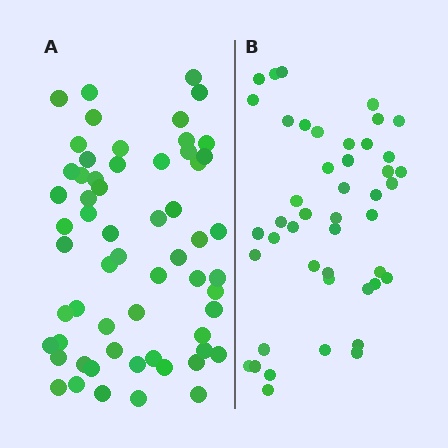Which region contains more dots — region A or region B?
Region A (the left region) has more dots.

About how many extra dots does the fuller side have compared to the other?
Region A has approximately 15 more dots than region B.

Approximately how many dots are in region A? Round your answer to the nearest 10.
About 60 dots.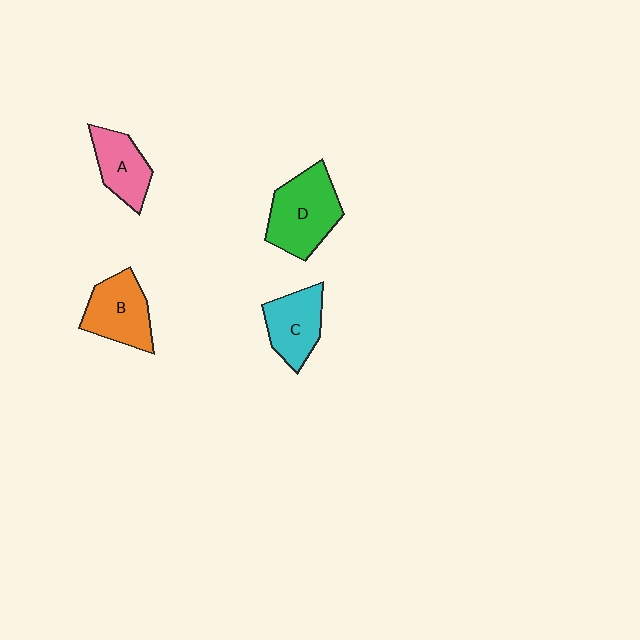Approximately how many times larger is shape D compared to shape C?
Approximately 1.4 times.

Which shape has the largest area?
Shape D (green).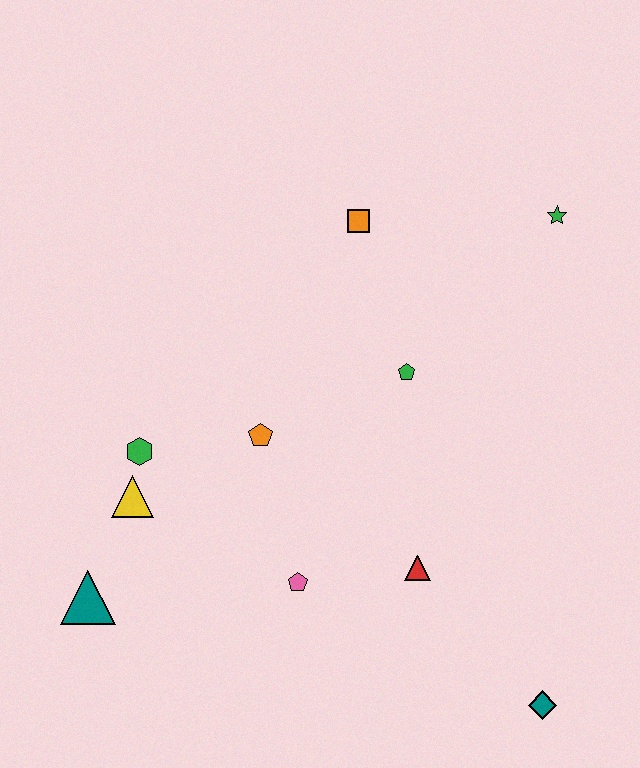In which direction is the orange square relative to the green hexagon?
The orange square is above the green hexagon.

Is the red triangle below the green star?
Yes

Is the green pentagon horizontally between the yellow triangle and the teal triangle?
No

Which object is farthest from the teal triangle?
The green star is farthest from the teal triangle.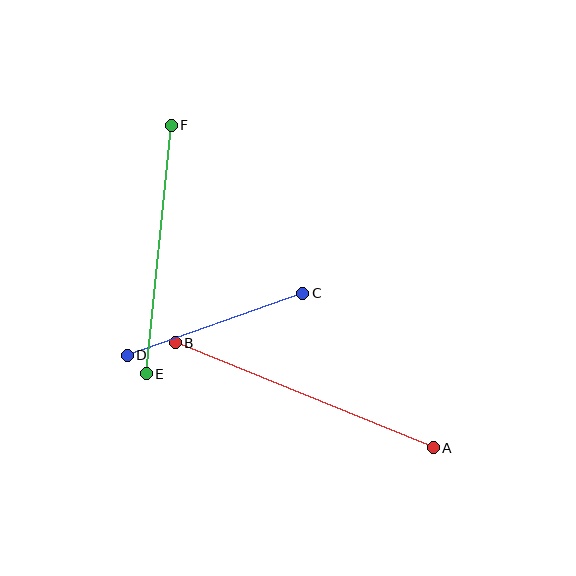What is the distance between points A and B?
The distance is approximately 278 pixels.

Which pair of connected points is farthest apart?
Points A and B are farthest apart.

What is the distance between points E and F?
The distance is approximately 250 pixels.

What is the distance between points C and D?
The distance is approximately 186 pixels.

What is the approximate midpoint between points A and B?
The midpoint is at approximately (304, 395) pixels.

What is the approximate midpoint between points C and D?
The midpoint is at approximately (215, 324) pixels.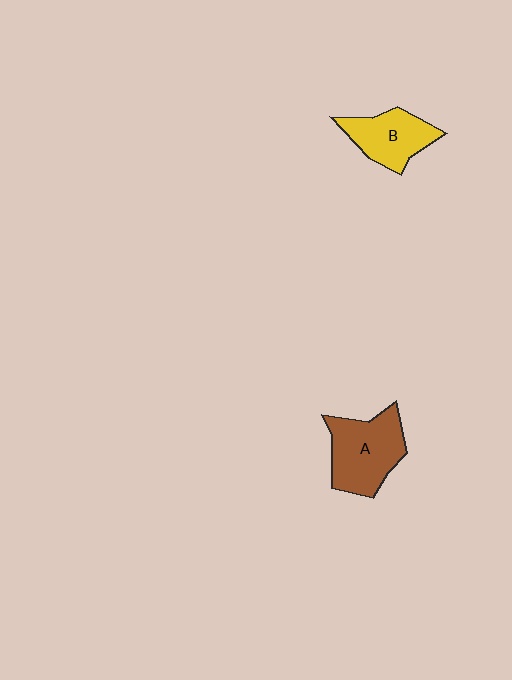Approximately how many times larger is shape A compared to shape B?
Approximately 1.3 times.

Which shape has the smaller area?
Shape B (yellow).